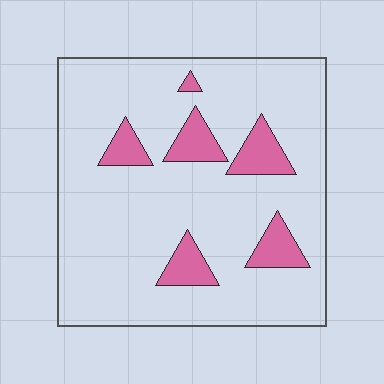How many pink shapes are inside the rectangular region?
6.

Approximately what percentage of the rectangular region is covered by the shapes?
Approximately 15%.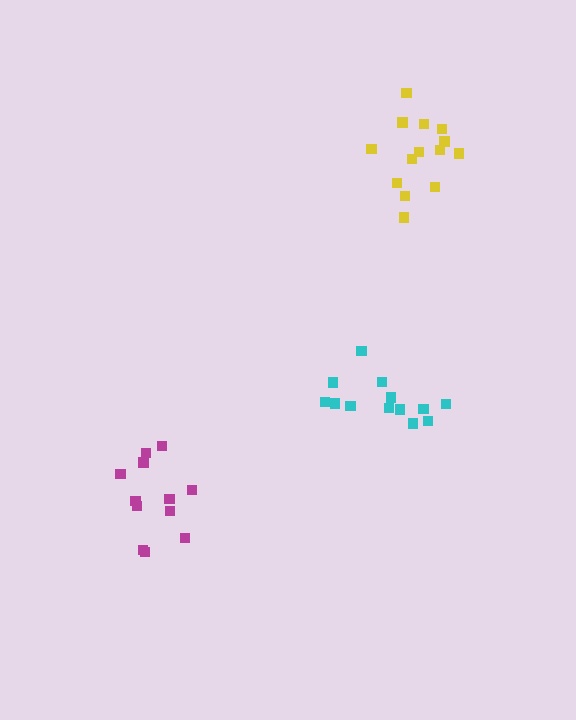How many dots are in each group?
Group 1: 12 dots, Group 2: 14 dots, Group 3: 13 dots (39 total).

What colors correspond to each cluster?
The clusters are colored: magenta, yellow, cyan.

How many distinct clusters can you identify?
There are 3 distinct clusters.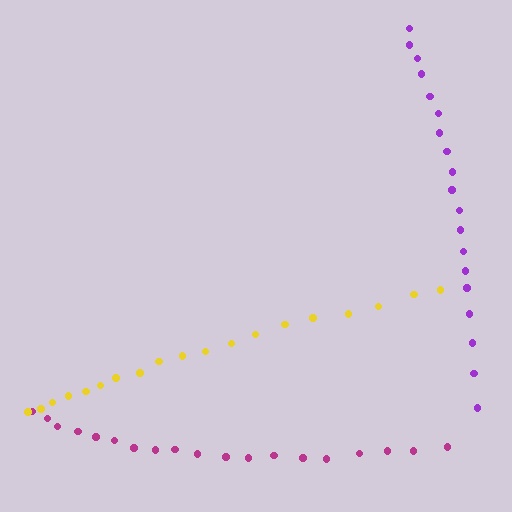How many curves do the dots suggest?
There are 3 distinct paths.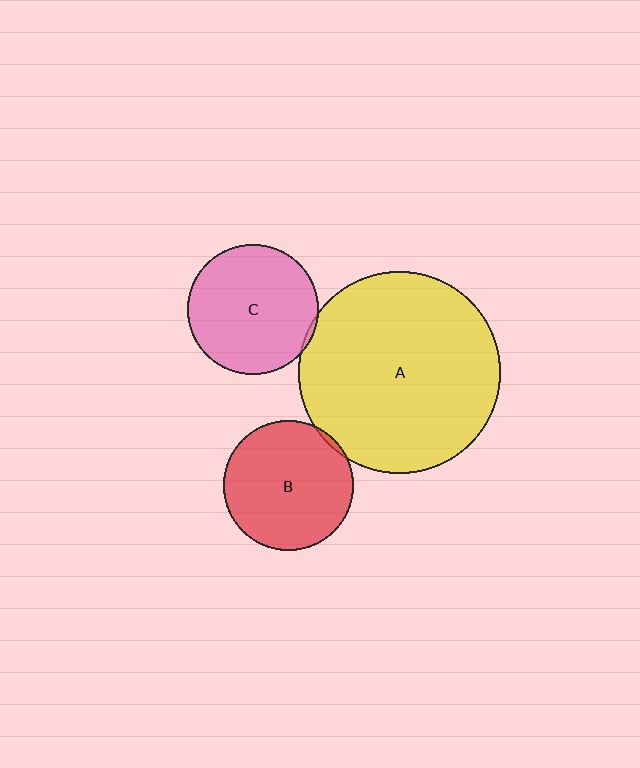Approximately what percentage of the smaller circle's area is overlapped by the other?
Approximately 5%.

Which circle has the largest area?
Circle A (yellow).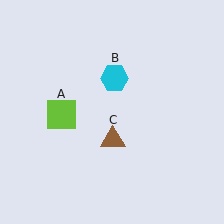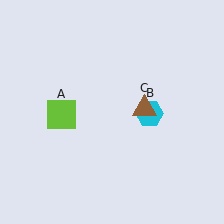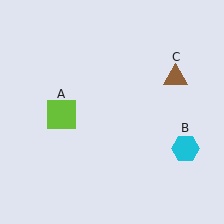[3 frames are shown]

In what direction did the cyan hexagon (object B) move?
The cyan hexagon (object B) moved down and to the right.